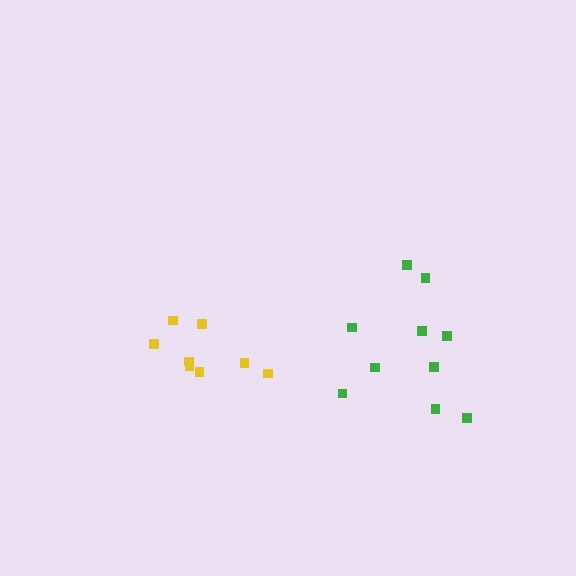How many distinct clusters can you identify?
There are 2 distinct clusters.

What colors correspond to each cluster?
The clusters are colored: green, yellow.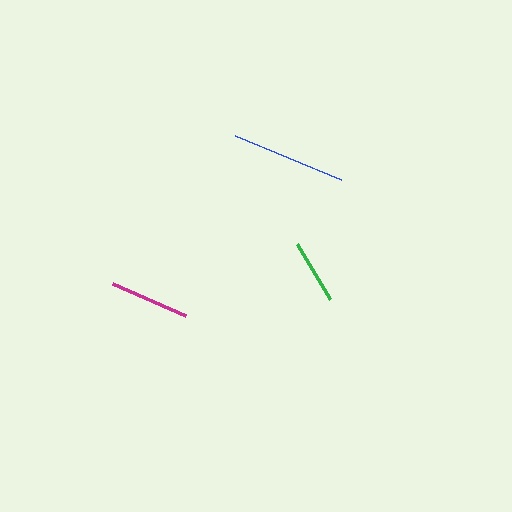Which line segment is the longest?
The blue line is the longest at approximately 115 pixels.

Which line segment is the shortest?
The green line is the shortest at approximately 65 pixels.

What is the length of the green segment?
The green segment is approximately 65 pixels long.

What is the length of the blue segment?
The blue segment is approximately 115 pixels long.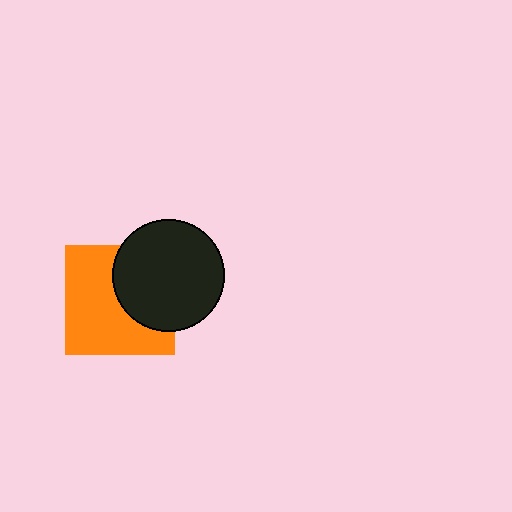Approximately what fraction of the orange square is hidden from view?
Roughly 39% of the orange square is hidden behind the black circle.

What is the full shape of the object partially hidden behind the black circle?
The partially hidden object is an orange square.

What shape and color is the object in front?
The object in front is a black circle.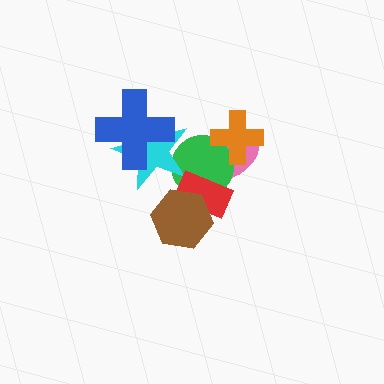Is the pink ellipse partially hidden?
Yes, it is partially covered by another shape.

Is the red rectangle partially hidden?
Yes, it is partially covered by another shape.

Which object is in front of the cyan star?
The blue cross is in front of the cyan star.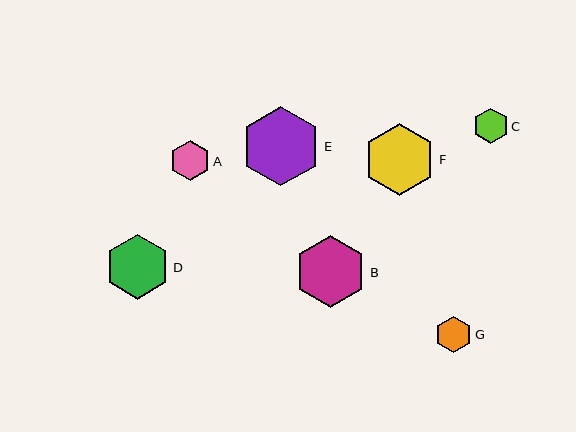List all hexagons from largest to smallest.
From largest to smallest: E, B, F, D, A, G, C.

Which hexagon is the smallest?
Hexagon C is the smallest with a size of approximately 35 pixels.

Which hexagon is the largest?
Hexagon E is the largest with a size of approximately 80 pixels.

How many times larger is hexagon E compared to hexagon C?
Hexagon E is approximately 2.3 times the size of hexagon C.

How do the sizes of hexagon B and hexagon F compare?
Hexagon B and hexagon F are approximately the same size.